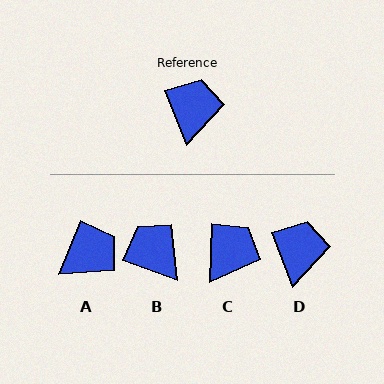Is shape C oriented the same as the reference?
No, it is off by about 23 degrees.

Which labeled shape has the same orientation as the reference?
D.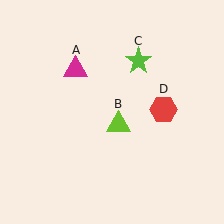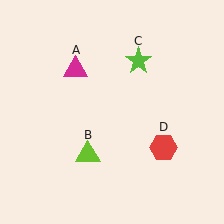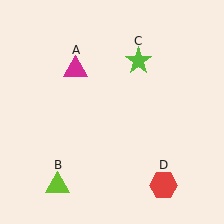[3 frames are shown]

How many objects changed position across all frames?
2 objects changed position: lime triangle (object B), red hexagon (object D).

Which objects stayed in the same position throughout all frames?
Magenta triangle (object A) and lime star (object C) remained stationary.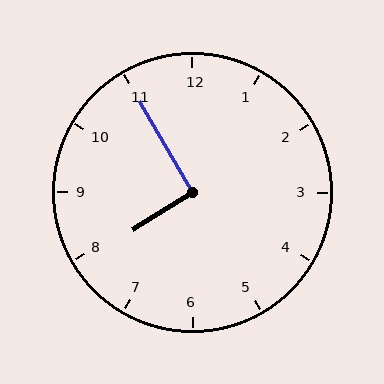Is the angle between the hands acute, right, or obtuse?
It is right.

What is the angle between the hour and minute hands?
Approximately 92 degrees.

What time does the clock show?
7:55.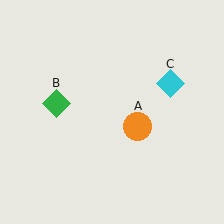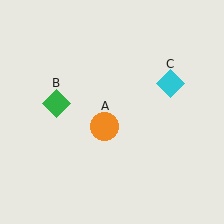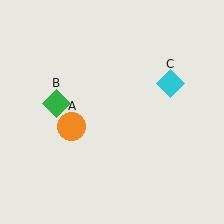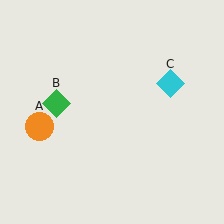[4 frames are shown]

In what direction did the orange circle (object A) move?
The orange circle (object A) moved left.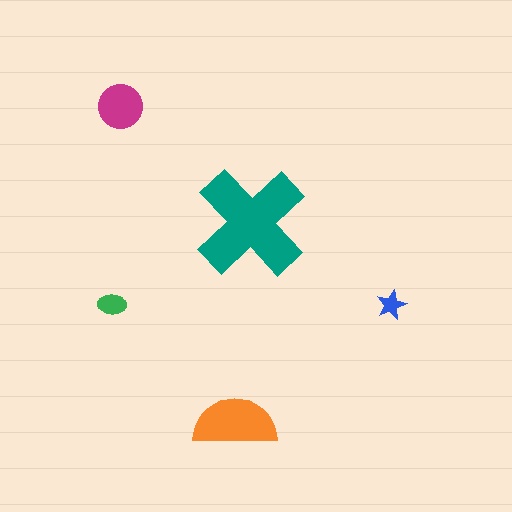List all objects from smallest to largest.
The blue star, the green ellipse, the magenta circle, the orange semicircle, the teal cross.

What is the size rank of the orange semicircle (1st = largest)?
2nd.